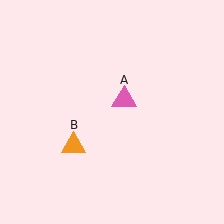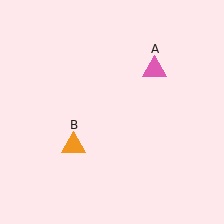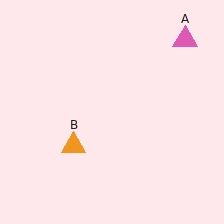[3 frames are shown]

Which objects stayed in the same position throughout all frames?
Orange triangle (object B) remained stationary.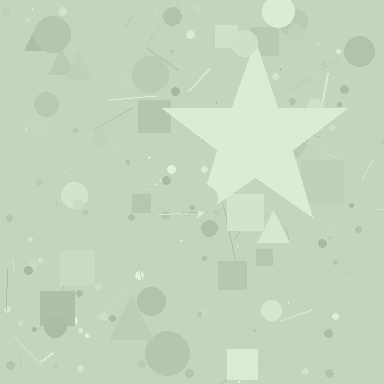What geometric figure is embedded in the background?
A star is embedded in the background.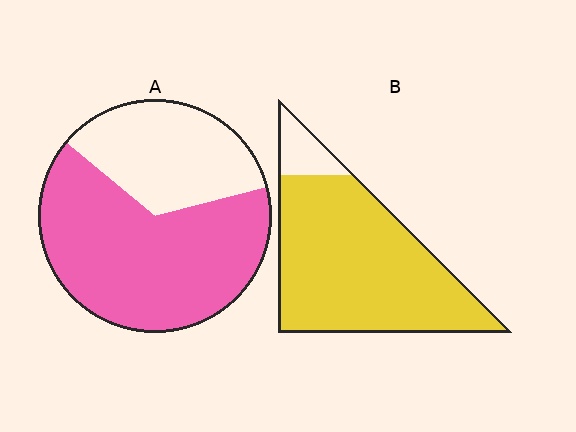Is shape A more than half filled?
Yes.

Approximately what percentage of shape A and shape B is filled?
A is approximately 65% and B is approximately 90%.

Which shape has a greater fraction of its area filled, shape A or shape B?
Shape B.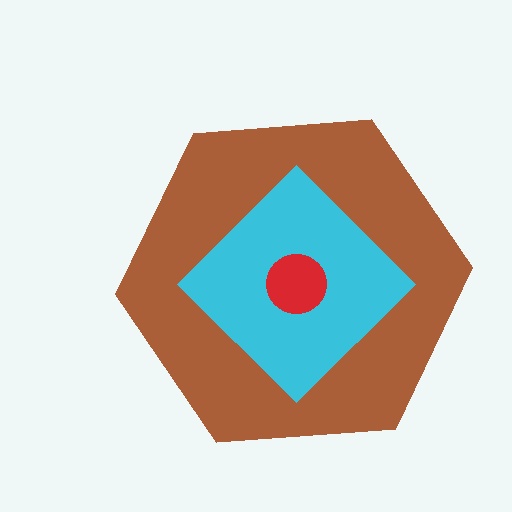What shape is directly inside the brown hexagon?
The cyan diamond.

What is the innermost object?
The red circle.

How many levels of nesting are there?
3.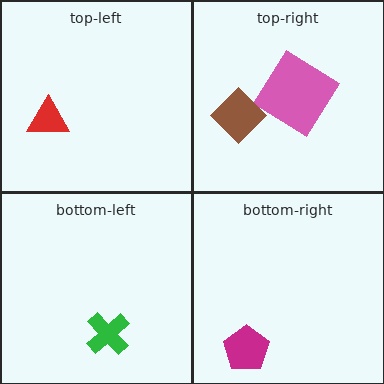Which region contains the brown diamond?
The top-right region.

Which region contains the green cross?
The bottom-left region.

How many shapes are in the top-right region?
2.